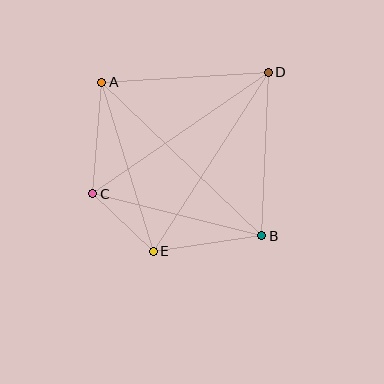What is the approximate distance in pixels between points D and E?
The distance between D and E is approximately 213 pixels.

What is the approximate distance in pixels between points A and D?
The distance between A and D is approximately 167 pixels.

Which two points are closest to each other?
Points C and E are closest to each other.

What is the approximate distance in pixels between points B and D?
The distance between B and D is approximately 163 pixels.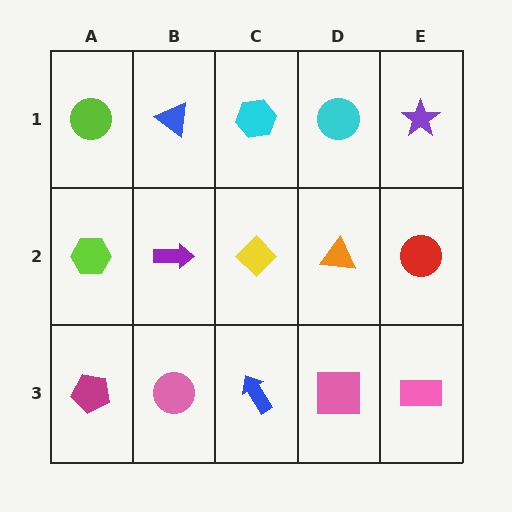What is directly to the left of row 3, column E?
A pink square.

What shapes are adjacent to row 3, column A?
A lime hexagon (row 2, column A), a pink circle (row 3, column B).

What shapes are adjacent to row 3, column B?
A purple arrow (row 2, column B), a magenta pentagon (row 3, column A), a blue arrow (row 3, column C).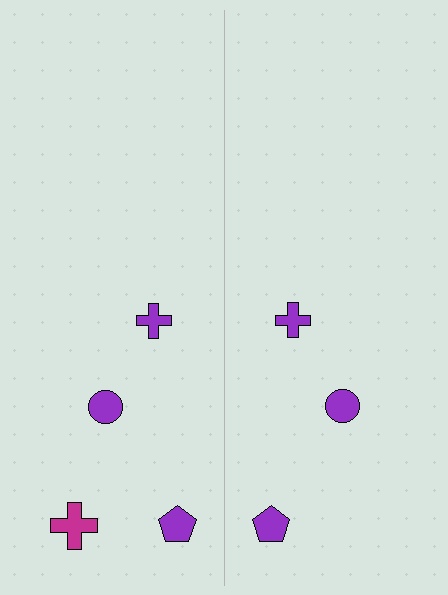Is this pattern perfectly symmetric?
No, the pattern is not perfectly symmetric. A magenta cross is missing from the right side.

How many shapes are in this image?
There are 7 shapes in this image.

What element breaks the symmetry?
A magenta cross is missing from the right side.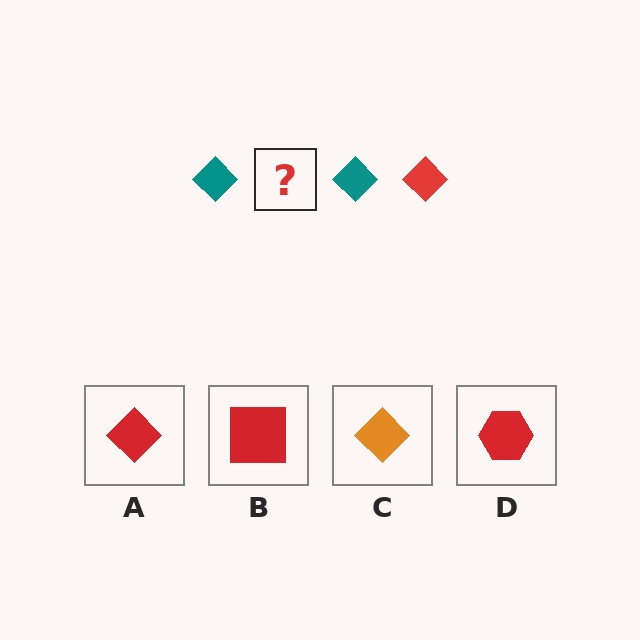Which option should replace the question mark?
Option A.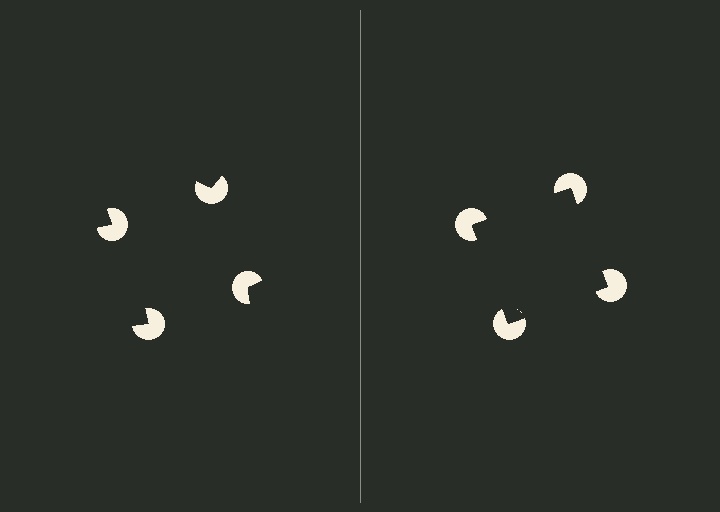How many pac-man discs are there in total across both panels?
8 — 4 on each side.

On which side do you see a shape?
An illusory square appears on the right side. On the left side the wedge cuts are rotated, so no coherent shape forms.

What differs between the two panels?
The pac-man discs are positioned identically on both sides; only the wedge orientations differ. On the right they align to a square; on the left they are misaligned.